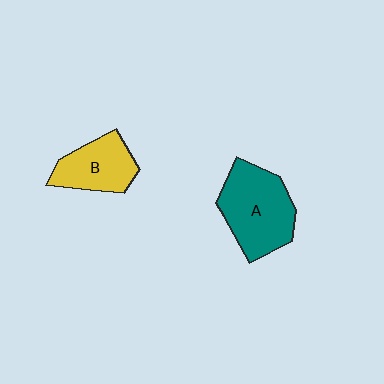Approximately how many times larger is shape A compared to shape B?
Approximately 1.5 times.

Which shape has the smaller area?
Shape B (yellow).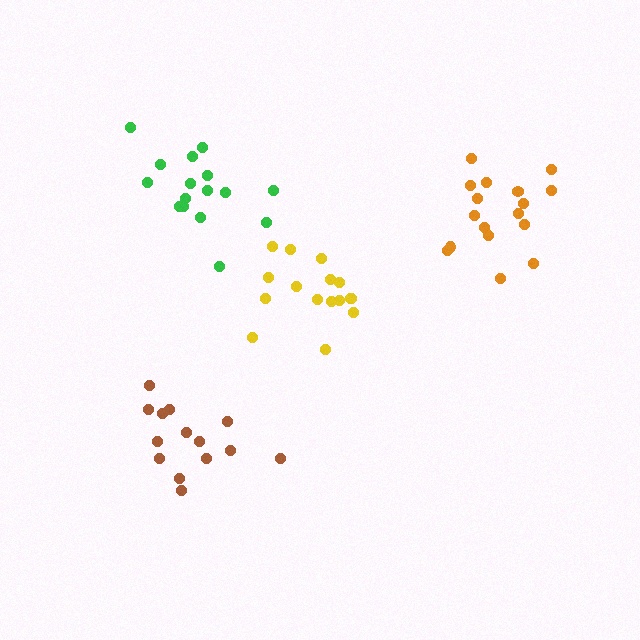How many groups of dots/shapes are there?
There are 4 groups.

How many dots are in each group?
Group 1: 16 dots, Group 2: 17 dots, Group 3: 16 dots, Group 4: 14 dots (63 total).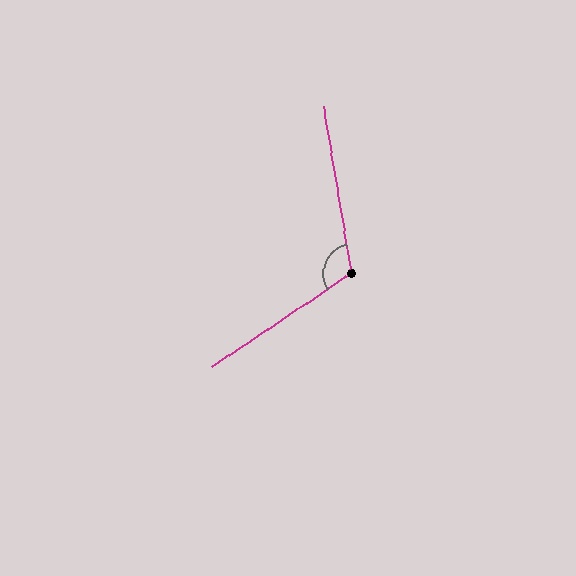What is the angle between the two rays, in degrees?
Approximately 114 degrees.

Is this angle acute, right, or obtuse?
It is obtuse.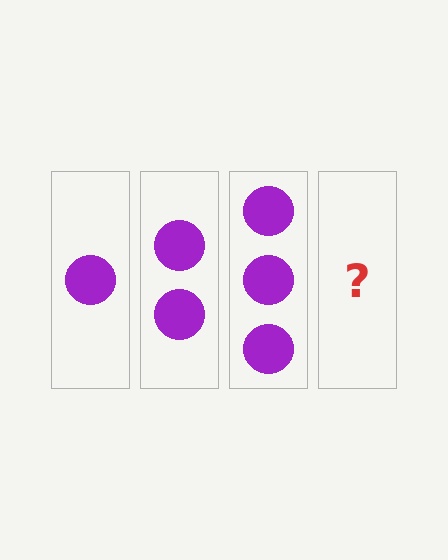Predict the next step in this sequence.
The next step is 4 circles.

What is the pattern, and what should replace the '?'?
The pattern is that each step adds one more circle. The '?' should be 4 circles.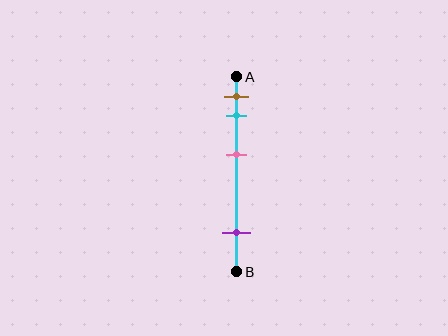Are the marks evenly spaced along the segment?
No, the marks are not evenly spaced.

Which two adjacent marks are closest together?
The brown and cyan marks are the closest adjacent pair.